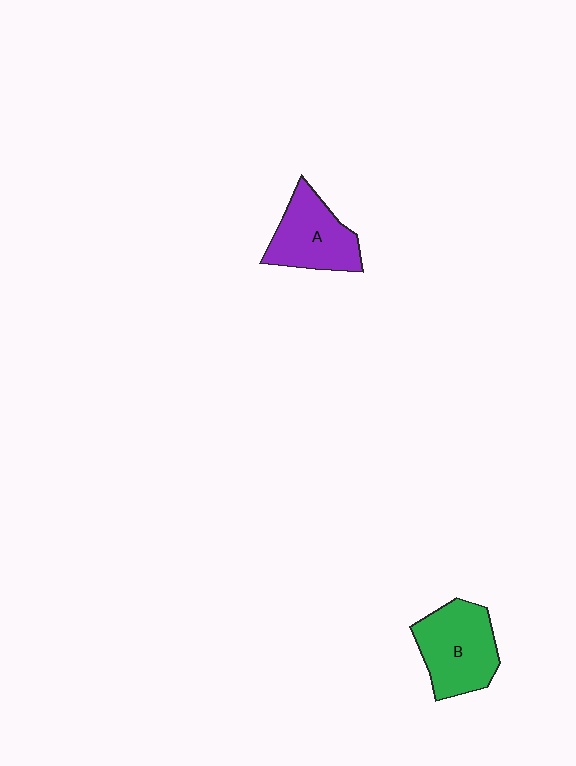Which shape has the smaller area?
Shape A (purple).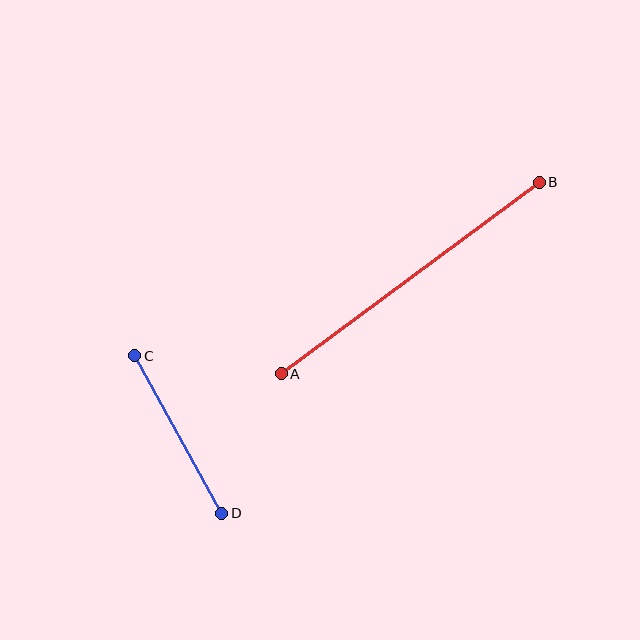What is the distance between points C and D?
The distance is approximately 180 pixels.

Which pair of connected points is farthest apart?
Points A and B are farthest apart.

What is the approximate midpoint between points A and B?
The midpoint is at approximately (410, 278) pixels.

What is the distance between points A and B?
The distance is approximately 322 pixels.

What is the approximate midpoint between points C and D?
The midpoint is at approximately (178, 435) pixels.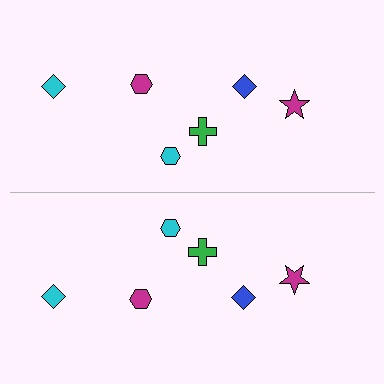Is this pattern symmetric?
Yes, this pattern has bilateral (reflection) symmetry.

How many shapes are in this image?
There are 12 shapes in this image.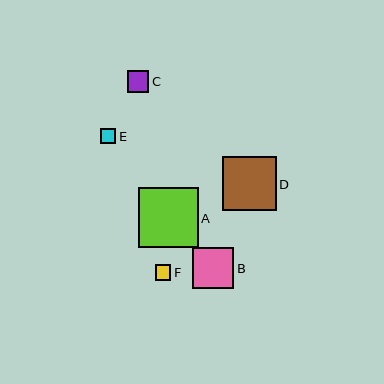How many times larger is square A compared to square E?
Square A is approximately 3.9 times the size of square E.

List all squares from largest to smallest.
From largest to smallest: A, D, B, C, F, E.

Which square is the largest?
Square A is the largest with a size of approximately 60 pixels.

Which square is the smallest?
Square E is the smallest with a size of approximately 15 pixels.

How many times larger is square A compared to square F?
Square A is approximately 3.8 times the size of square F.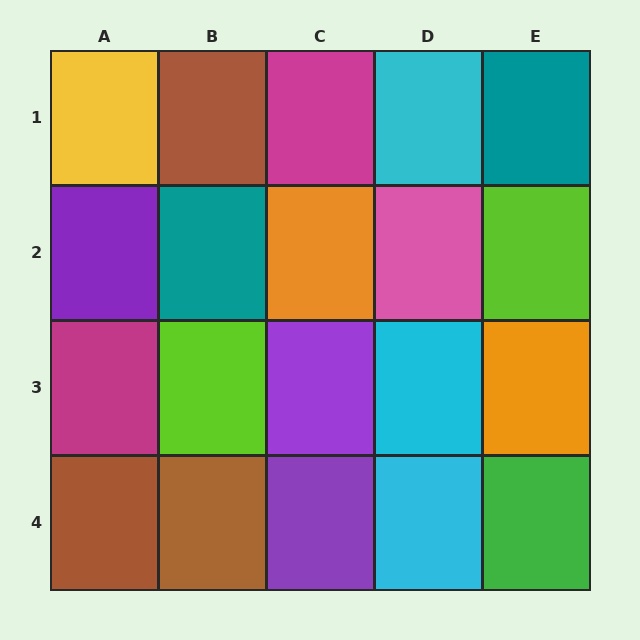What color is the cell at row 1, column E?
Teal.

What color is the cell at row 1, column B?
Brown.